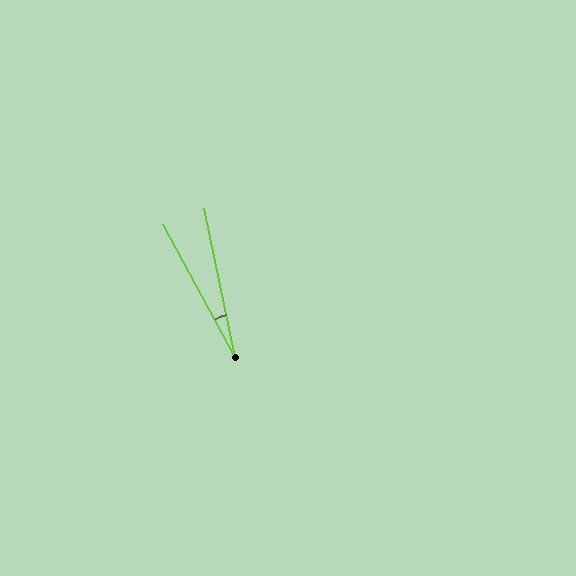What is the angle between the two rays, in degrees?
Approximately 17 degrees.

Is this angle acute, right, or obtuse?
It is acute.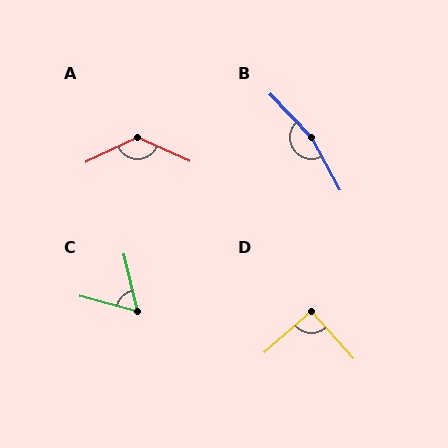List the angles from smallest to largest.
C (62°), D (90°), A (131°), B (165°).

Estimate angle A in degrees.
Approximately 131 degrees.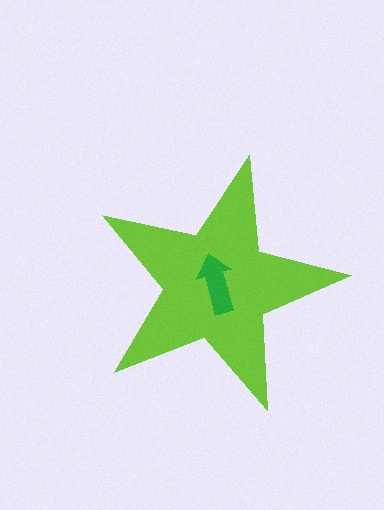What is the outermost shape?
The lime star.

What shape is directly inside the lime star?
The green arrow.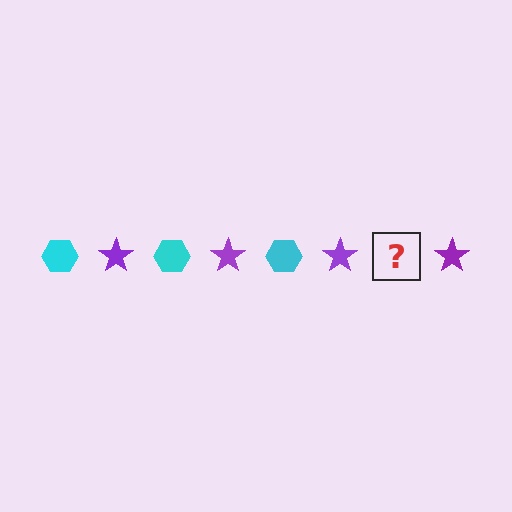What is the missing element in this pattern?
The missing element is a cyan hexagon.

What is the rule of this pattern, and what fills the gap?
The rule is that the pattern alternates between cyan hexagon and purple star. The gap should be filled with a cyan hexagon.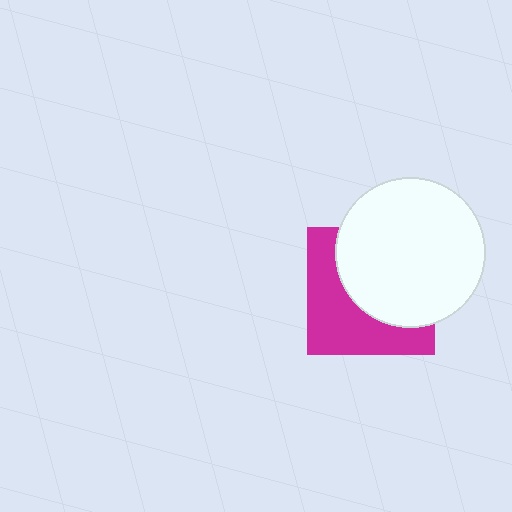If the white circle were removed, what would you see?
You would see the complete magenta square.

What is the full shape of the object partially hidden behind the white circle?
The partially hidden object is a magenta square.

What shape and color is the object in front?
The object in front is a white circle.